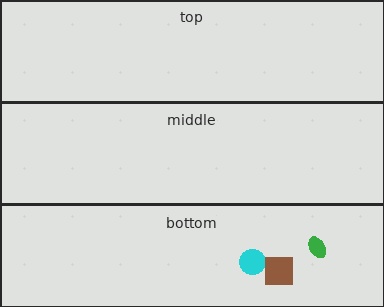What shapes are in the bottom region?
The cyan circle, the green ellipse, the brown square.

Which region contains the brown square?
The bottom region.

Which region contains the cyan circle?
The bottom region.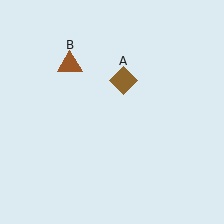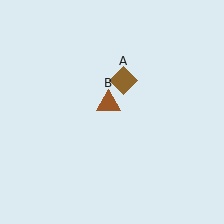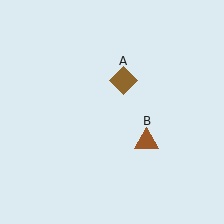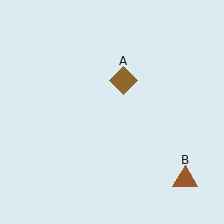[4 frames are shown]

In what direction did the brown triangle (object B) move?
The brown triangle (object B) moved down and to the right.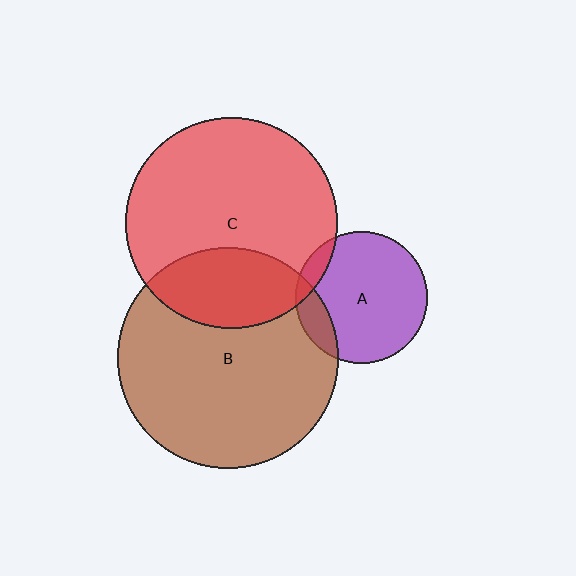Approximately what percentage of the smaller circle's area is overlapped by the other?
Approximately 25%.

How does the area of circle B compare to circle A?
Approximately 2.8 times.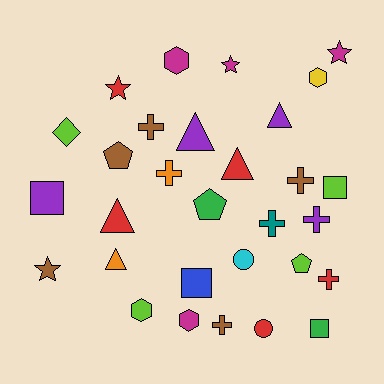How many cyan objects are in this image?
There is 1 cyan object.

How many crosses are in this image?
There are 7 crosses.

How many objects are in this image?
There are 30 objects.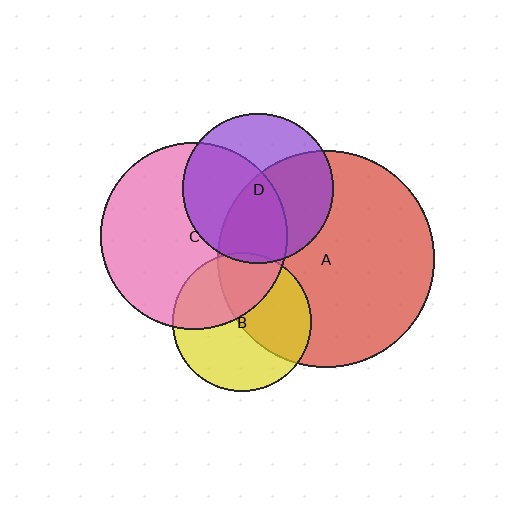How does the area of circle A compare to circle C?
Approximately 1.3 times.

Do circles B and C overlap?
Yes.